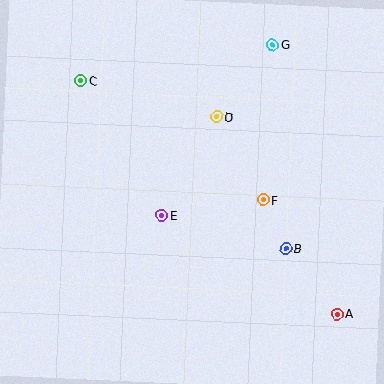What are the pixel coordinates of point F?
Point F is at (263, 200).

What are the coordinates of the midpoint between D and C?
The midpoint between D and C is at (149, 99).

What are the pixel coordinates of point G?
Point G is at (273, 45).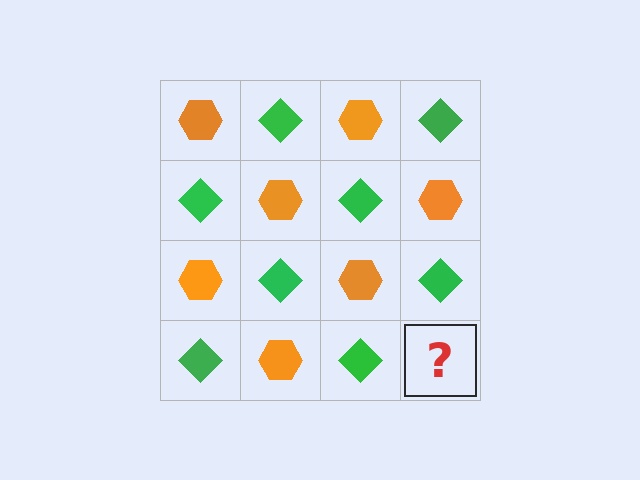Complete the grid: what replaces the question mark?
The question mark should be replaced with an orange hexagon.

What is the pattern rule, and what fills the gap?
The rule is that it alternates orange hexagon and green diamond in a checkerboard pattern. The gap should be filled with an orange hexagon.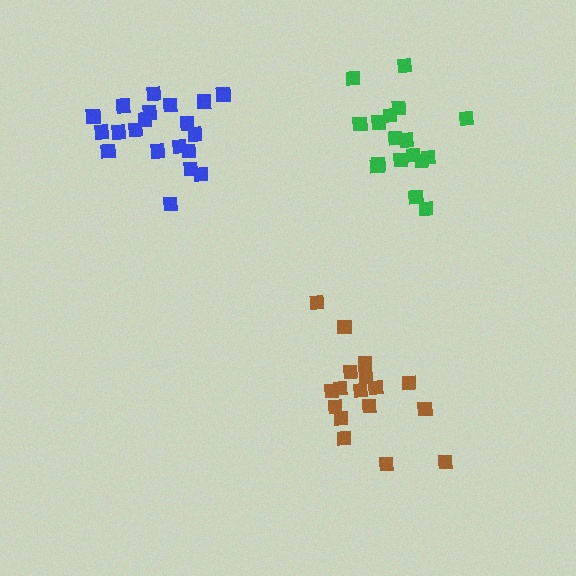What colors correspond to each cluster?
The clusters are colored: blue, brown, green.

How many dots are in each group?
Group 1: 20 dots, Group 2: 17 dots, Group 3: 17 dots (54 total).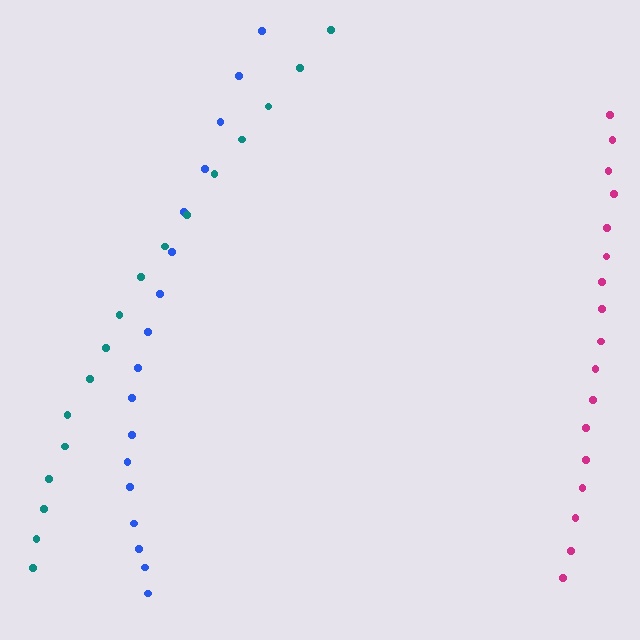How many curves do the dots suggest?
There are 3 distinct paths.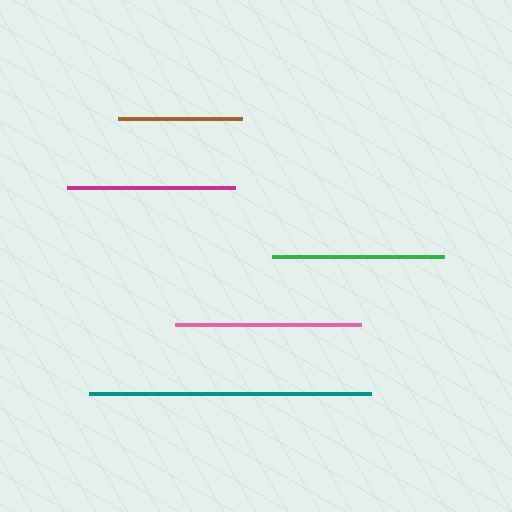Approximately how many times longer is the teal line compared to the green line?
The teal line is approximately 1.6 times the length of the green line.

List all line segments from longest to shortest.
From longest to shortest: teal, pink, green, magenta, brown.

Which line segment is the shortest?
The brown line is the shortest at approximately 124 pixels.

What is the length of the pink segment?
The pink segment is approximately 186 pixels long.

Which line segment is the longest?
The teal line is the longest at approximately 282 pixels.